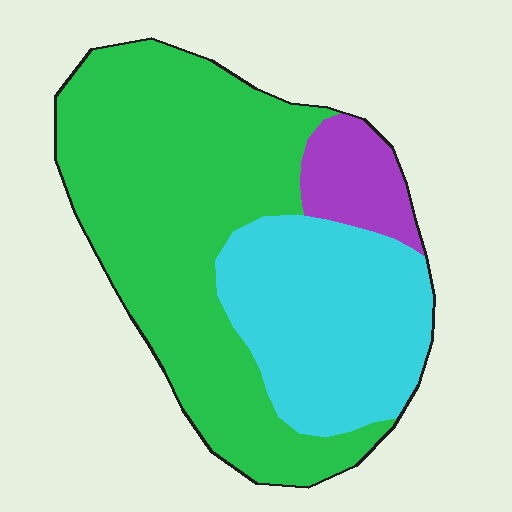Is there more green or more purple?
Green.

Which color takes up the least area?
Purple, at roughly 10%.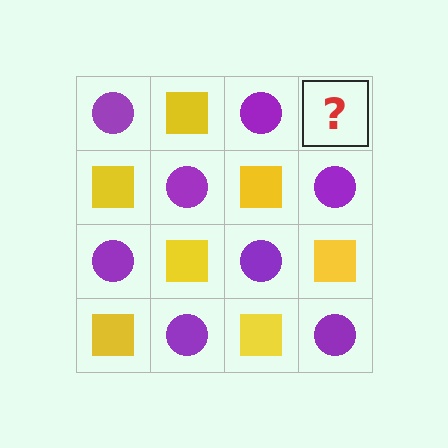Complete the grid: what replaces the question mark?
The question mark should be replaced with a yellow square.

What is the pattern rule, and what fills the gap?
The rule is that it alternates purple circle and yellow square in a checkerboard pattern. The gap should be filled with a yellow square.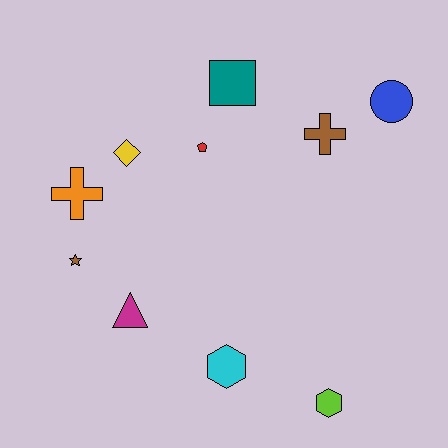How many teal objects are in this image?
There is 1 teal object.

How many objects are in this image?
There are 10 objects.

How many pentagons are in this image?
There is 1 pentagon.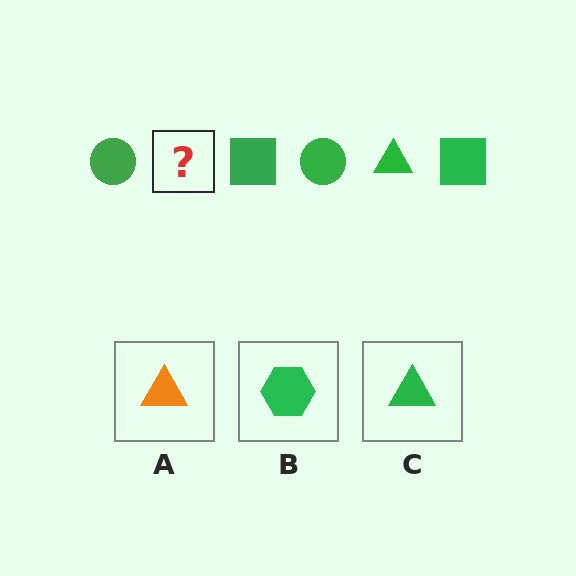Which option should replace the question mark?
Option C.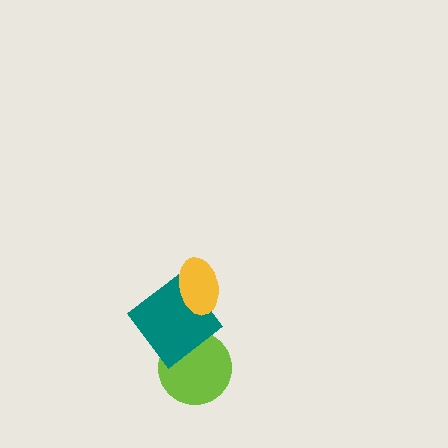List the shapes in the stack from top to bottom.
From top to bottom: the yellow ellipse, the teal diamond, the lime circle.